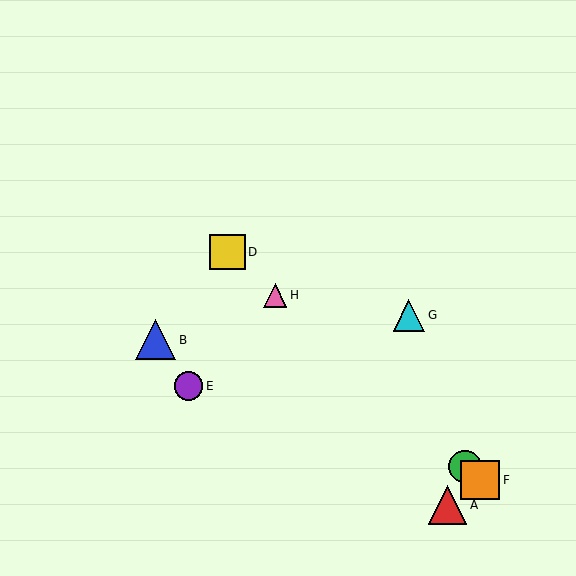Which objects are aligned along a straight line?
Objects C, D, F, H are aligned along a straight line.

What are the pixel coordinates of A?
Object A is at (447, 505).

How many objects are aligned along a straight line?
4 objects (C, D, F, H) are aligned along a straight line.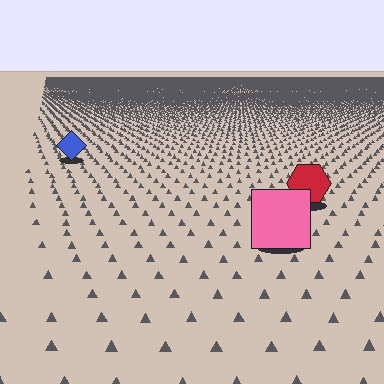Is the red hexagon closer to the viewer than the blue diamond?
Yes. The red hexagon is closer — you can tell from the texture gradient: the ground texture is coarser near it.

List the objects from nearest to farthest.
From nearest to farthest: the pink square, the red hexagon, the blue diamond.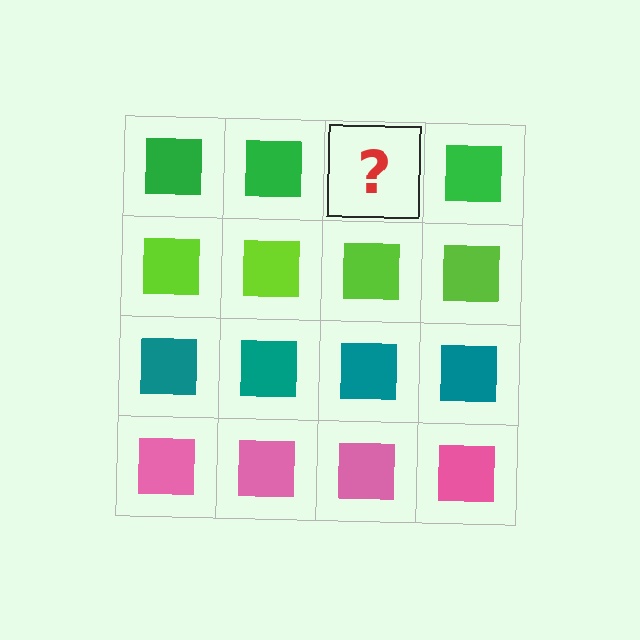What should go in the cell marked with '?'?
The missing cell should contain a green square.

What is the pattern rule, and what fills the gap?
The rule is that each row has a consistent color. The gap should be filled with a green square.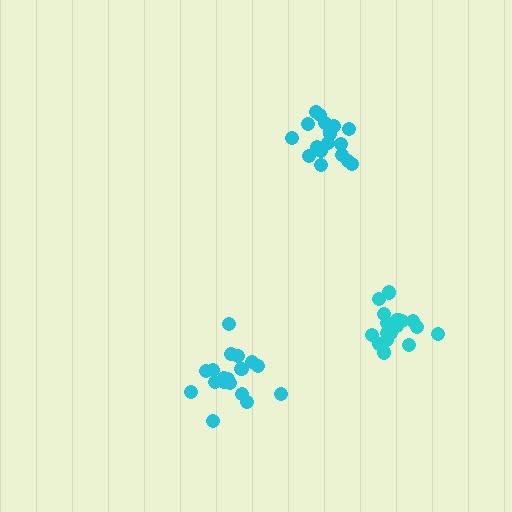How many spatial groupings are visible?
There are 3 spatial groupings.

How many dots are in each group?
Group 1: 18 dots, Group 2: 18 dots, Group 3: 20 dots (56 total).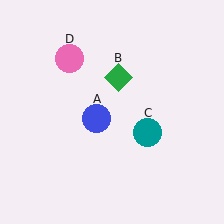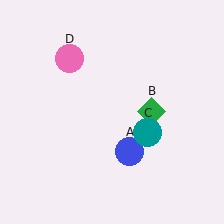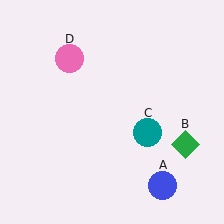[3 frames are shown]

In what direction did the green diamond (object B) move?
The green diamond (object B) moved down and to the right.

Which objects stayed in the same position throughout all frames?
Teal circle (object C) and pink circle (object D) remained stationary.